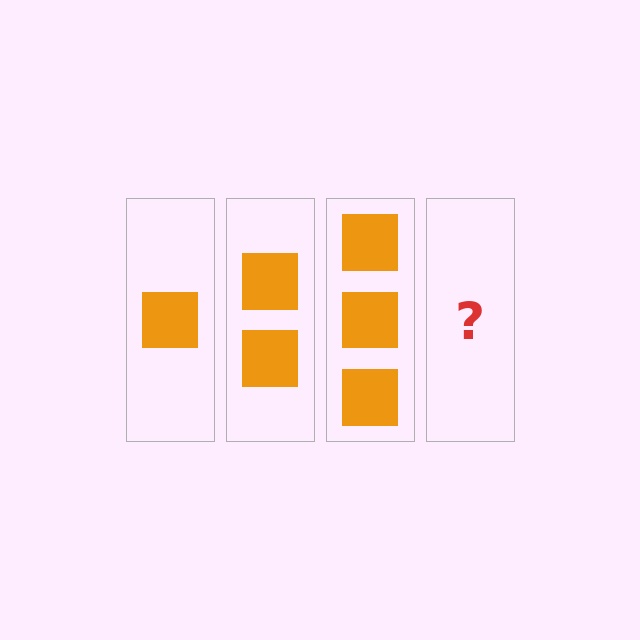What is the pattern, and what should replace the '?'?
The pattern is that each step adds one more square. The '?' should be 4 squares.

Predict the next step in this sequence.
The next step is 4 squares.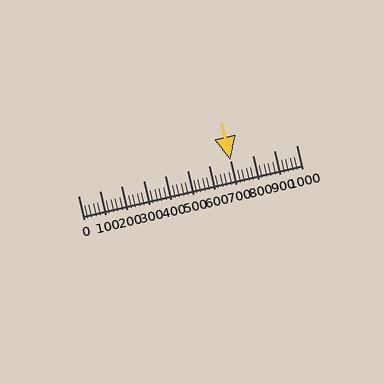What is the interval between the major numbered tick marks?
The major tick marks are spaced 100 units apart.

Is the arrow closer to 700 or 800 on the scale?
The arrow is closer to 700.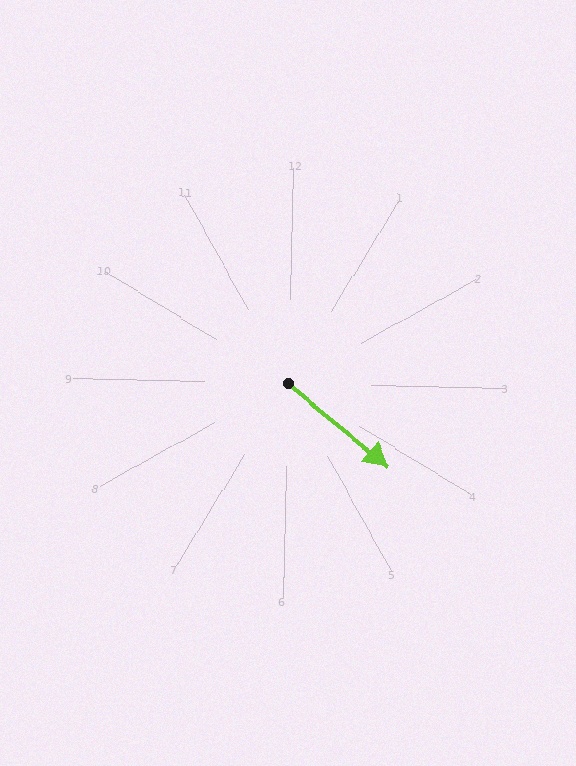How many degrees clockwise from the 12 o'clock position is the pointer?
Approximately 129 degrees.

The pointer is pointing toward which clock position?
Roughly 4 o'clock.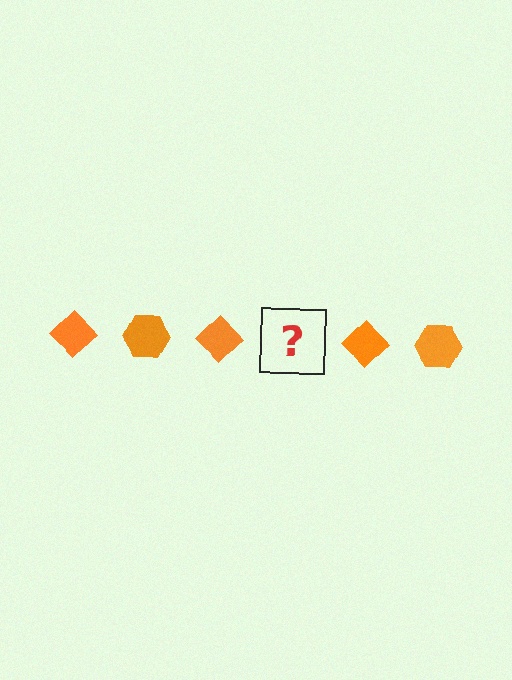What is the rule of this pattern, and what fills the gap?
The rule is that the pattern cycles through diamond, hexagon shapes in orange. The gap should be filled with an orange hexagon.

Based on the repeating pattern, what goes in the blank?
The blank should be an orange hexagon.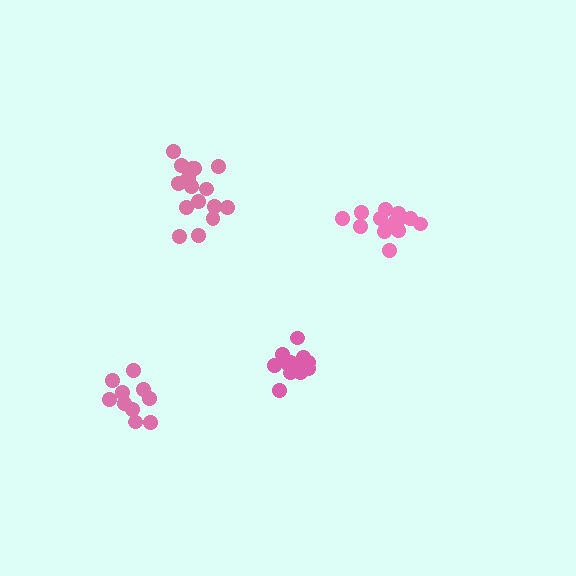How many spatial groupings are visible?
There are 4 spatial groupings.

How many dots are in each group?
Group 1: 16 dots, Group 2: 14 dots, Group 3: 14 dots, Group 4: 10 dots (54 total).